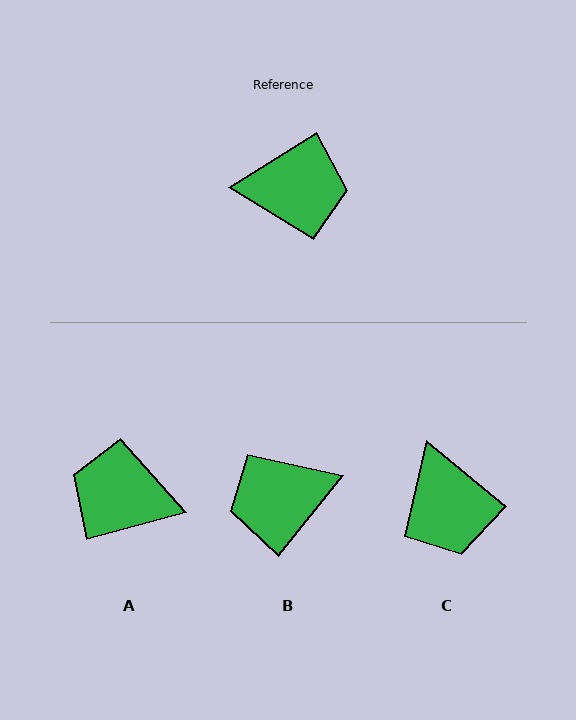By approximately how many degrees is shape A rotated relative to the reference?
Approximately 163 degrees counter-clockwise.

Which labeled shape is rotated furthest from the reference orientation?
A, about 163 degrees away.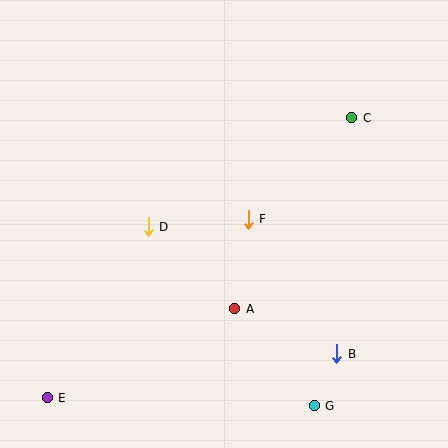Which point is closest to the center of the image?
Point F at (248, 219) is closest to the center.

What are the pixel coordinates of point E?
Point E is at (47, 398).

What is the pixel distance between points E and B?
The distance between E and B is 293 pixels.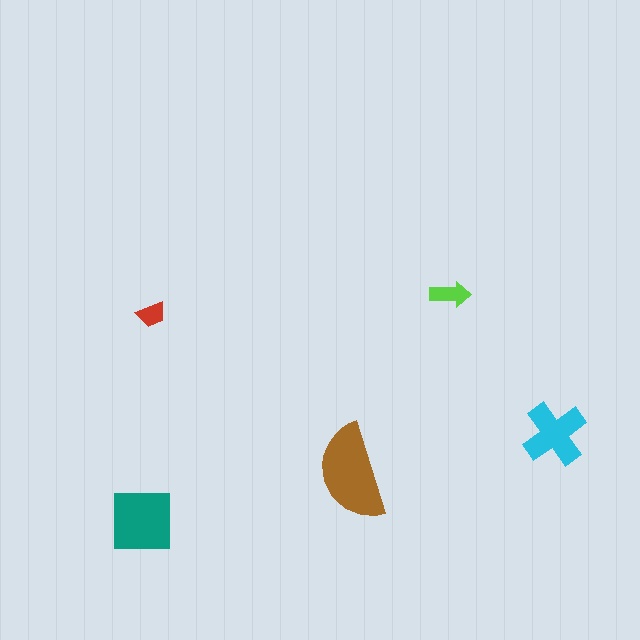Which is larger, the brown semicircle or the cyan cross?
The brown semicircle.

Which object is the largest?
The brown semicircle.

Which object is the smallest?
The red trapezoid.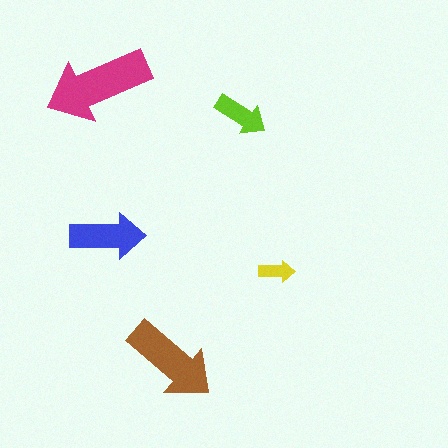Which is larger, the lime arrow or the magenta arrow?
The magenta one.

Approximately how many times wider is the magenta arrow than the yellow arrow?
About 3 times wider.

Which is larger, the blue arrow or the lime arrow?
The blue one.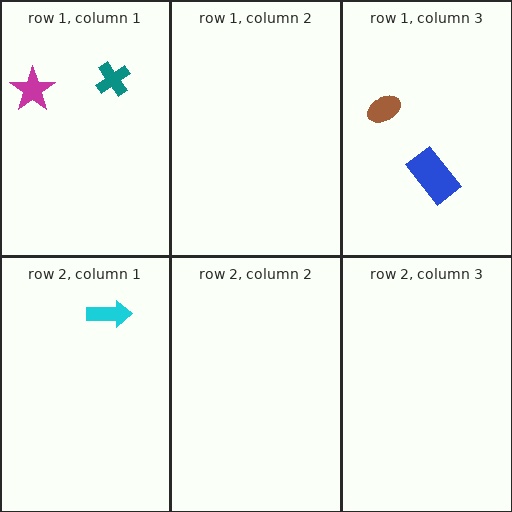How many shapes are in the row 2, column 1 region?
1.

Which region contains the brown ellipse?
The row 1, column 3 region.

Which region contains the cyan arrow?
The row 2, column 1 region.